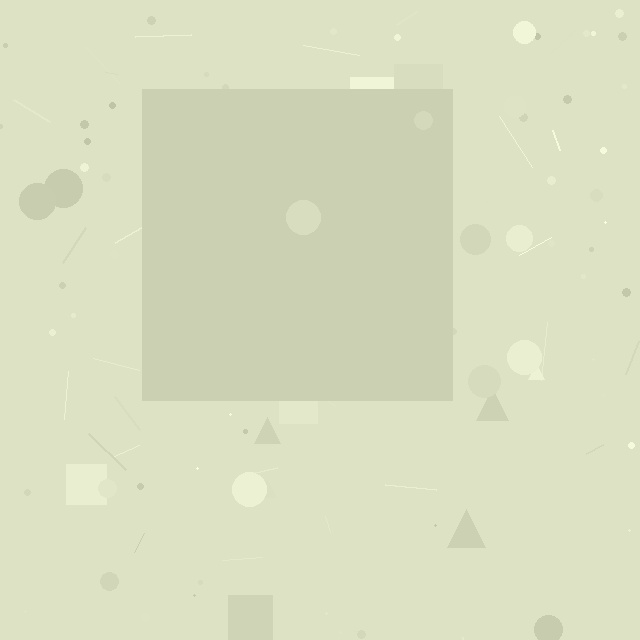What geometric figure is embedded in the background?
A square is embedded in the background.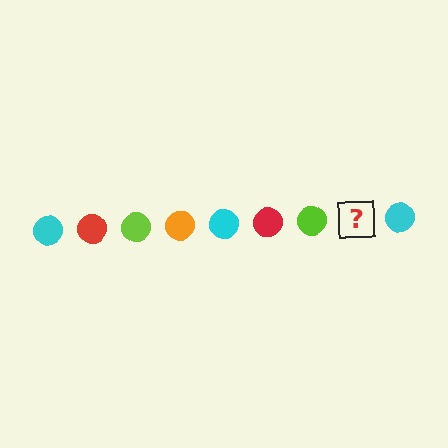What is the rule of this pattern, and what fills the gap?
The rule is that the pattern cycles through cyan, red, lime, orange circles. The gap should be filled with an orange circle.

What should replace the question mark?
The question mark should be replaced with an orange circle.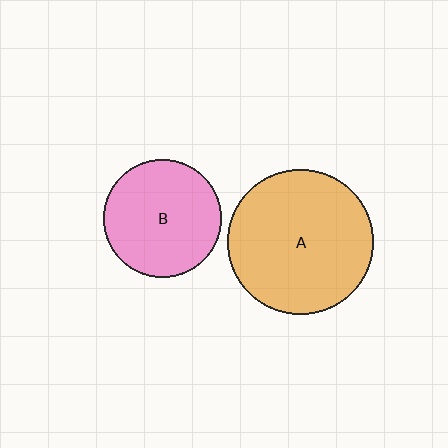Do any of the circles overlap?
No, none of the circles overlap.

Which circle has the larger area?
Circle A (orange).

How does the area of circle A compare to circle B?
Approximately 1.5 times.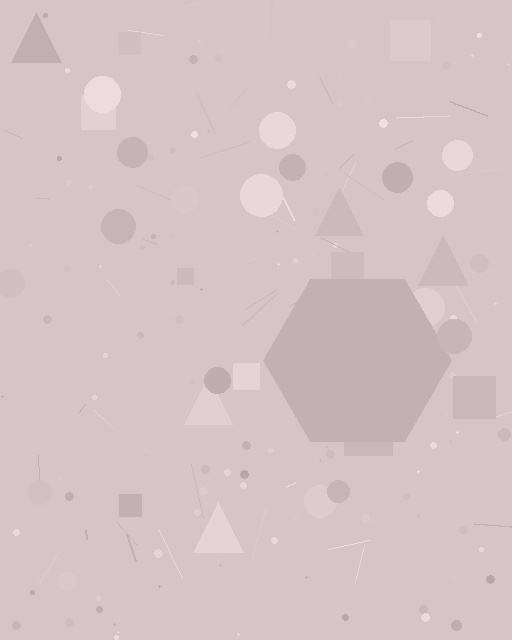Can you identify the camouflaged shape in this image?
The camouflaged shape is a hexagon.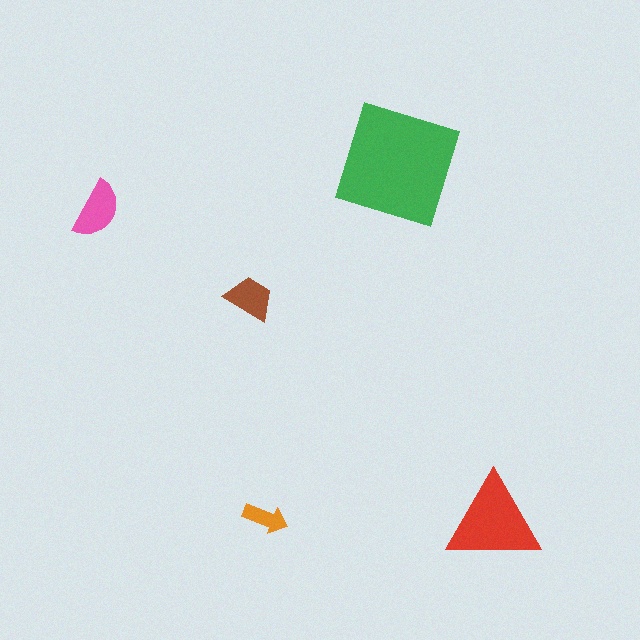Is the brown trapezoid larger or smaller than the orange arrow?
Larger.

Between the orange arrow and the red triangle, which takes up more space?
The red triangle.